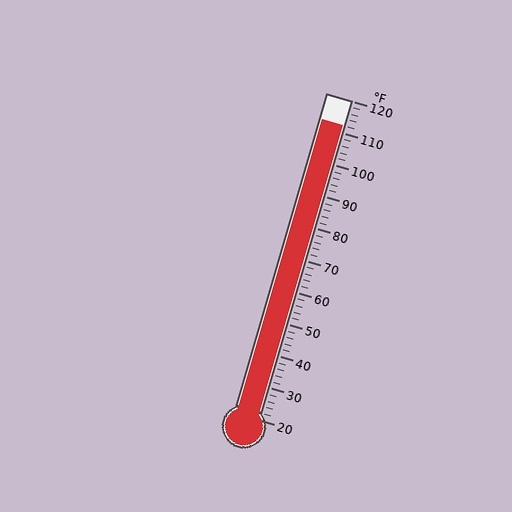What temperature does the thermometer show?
The thermometer shows approximately 112°F.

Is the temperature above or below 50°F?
The temperature is above 50°F.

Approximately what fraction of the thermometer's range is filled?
The thermometer is filled to approximately 90% of its range.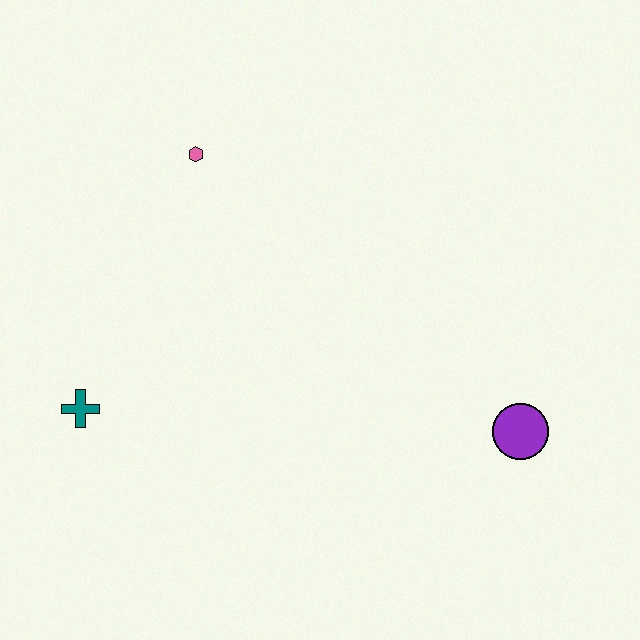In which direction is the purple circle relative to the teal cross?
The purple circle is to the right of the teal cross.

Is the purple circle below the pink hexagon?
Yes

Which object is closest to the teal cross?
The pink hexagon is closest to the teal cross.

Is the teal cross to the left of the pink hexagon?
Yes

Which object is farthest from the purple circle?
The teal cross is farthest from the purple circle.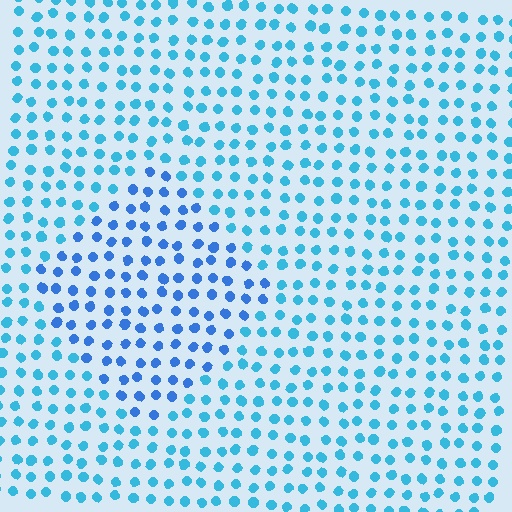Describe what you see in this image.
The image is filled with small cyan elements in a uniform arrangement. A diamond-shaped region is visible where the elements are tinted to a slightly different hue, forming a subtle color boundary.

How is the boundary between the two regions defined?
The boundary is defined purely by a slight shift in hue (about 24 degrees). Spacing, size, and orientation are identical on both sides.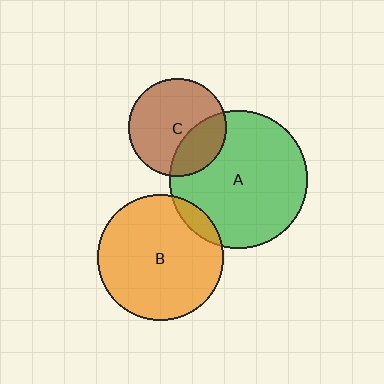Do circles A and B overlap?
Yes.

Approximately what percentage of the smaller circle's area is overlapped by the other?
Approximately 10%.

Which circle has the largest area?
Circle A (green).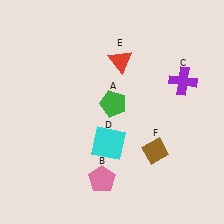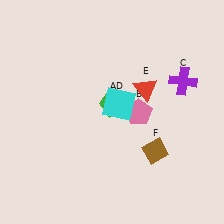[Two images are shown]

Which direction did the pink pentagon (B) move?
The pink pentagon (B) moved up.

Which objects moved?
The objects that moved are: the pink pentagon (B), the cyan square (D), the red triangle (E).